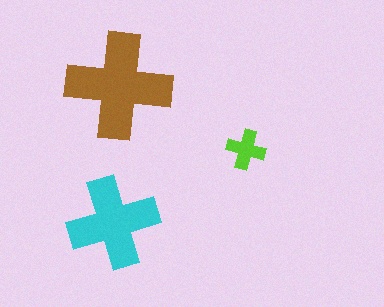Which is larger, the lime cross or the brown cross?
The brown one.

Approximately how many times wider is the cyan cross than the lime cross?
About 2.5 times wider.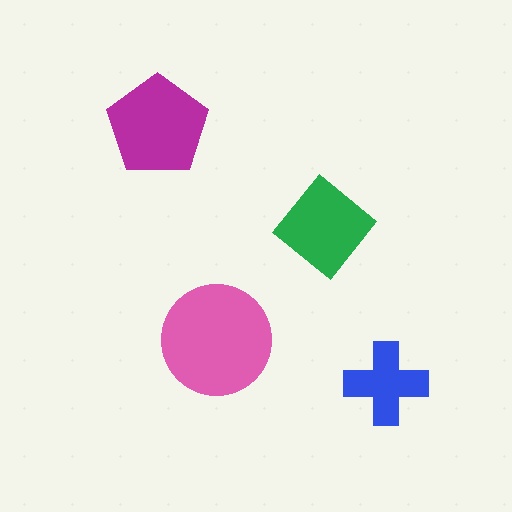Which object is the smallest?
The blue cross.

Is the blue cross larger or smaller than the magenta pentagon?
Smaller.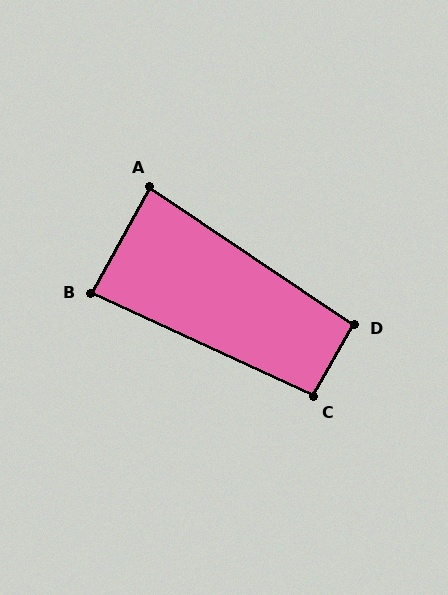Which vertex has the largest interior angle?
C, at approximately 95 degrees.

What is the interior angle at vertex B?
Approximately 86 degrees (approximately right).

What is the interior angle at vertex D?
Approximately 94 degrees (approximately right).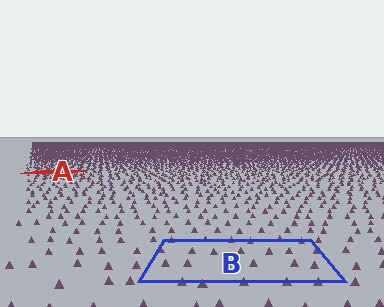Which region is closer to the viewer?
Region B is closer. The texture elements there are larger and more spread out.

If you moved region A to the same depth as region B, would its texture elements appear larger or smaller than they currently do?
They would appear larger. At a closer depth, the same texture elements are projected at a bigger on-screen size.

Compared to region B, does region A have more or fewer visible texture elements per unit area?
Region A has more texture elements per unit area — they are packed more densely because it is farther away.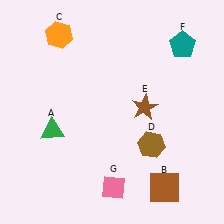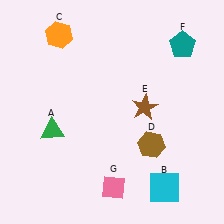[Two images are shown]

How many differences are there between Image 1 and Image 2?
There is 1 difference between the two images.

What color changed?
The square (B) changed from brown in Image 1 to cyan in Image 2.